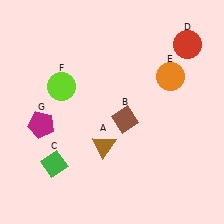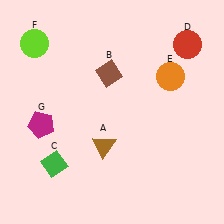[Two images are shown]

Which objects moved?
The objects that moved are: the brown diamond (B), the lime circle (F).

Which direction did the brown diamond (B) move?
The brown diamond (B) moved up.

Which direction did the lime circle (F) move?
The lime circle (F) moved up.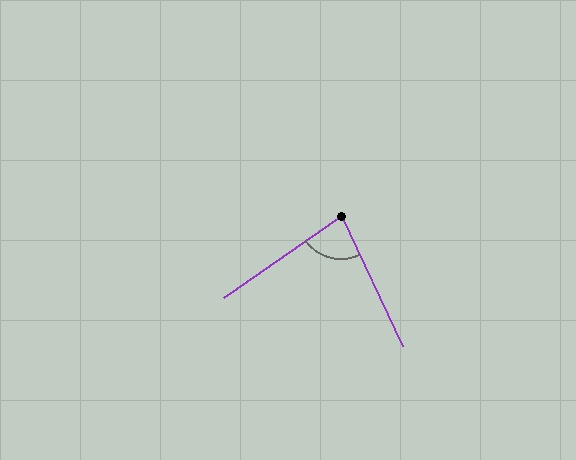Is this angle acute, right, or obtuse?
It is acute.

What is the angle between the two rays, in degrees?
Approximately 81 degrees.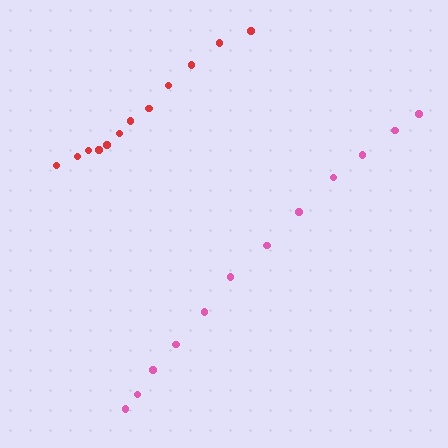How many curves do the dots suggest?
There are 2 distinct paths.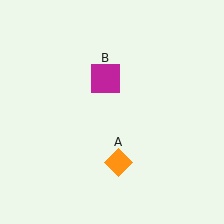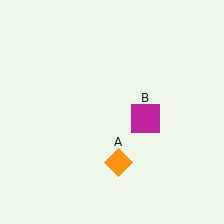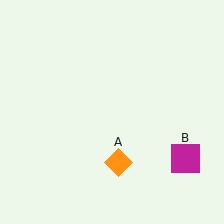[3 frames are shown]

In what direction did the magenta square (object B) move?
The magenta square (object B) moved down and to the right.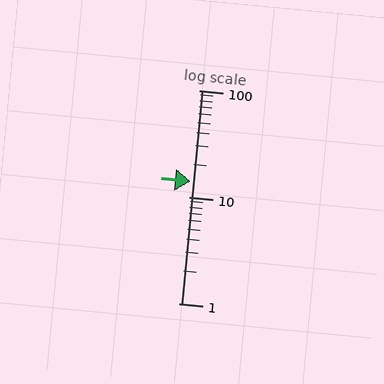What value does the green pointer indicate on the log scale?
The pointer indicates approximately 14.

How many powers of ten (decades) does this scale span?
The scale spans 2 decades, from 1 to 100.